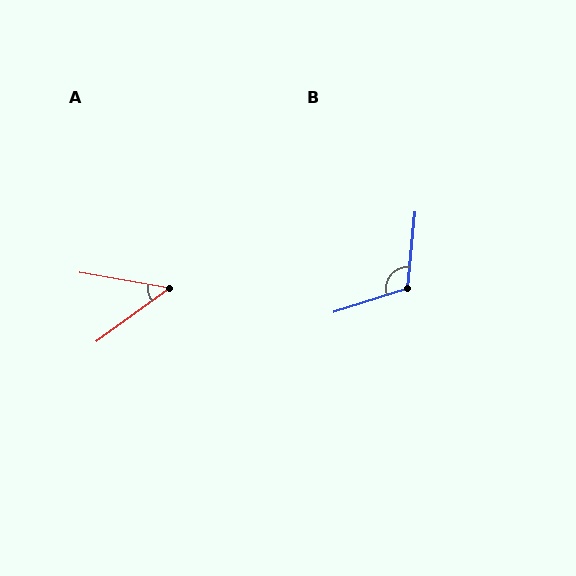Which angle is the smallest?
A, at approximately 45 degrees.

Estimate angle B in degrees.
Approximately 113 degrees.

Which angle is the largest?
B, at approximately 113 degrees.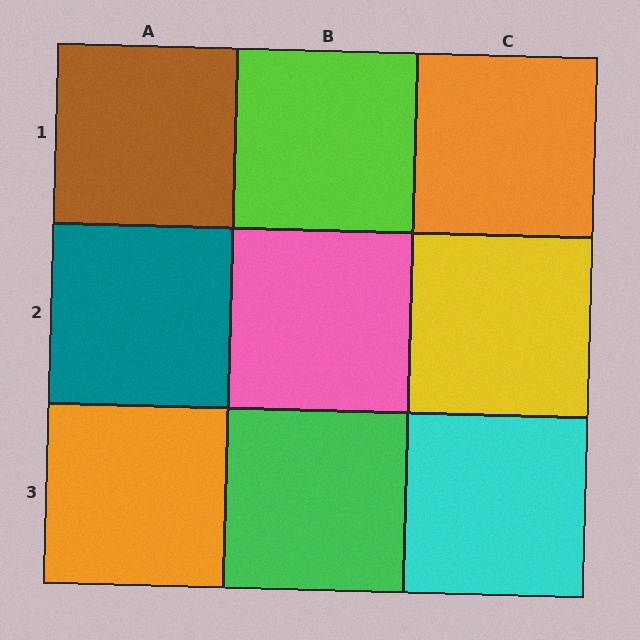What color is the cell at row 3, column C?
Cyan.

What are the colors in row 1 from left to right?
Brown, lime, orange.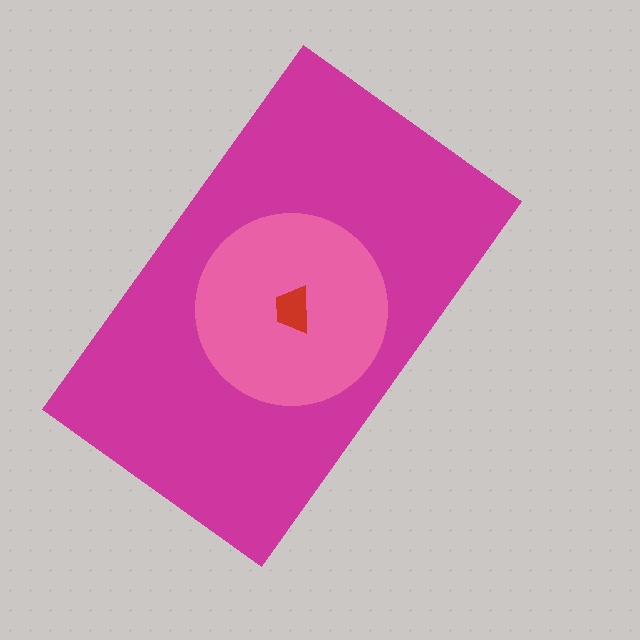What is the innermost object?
The red trapezoid.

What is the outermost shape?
The magenta rectangle.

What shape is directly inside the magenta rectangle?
The pink circle.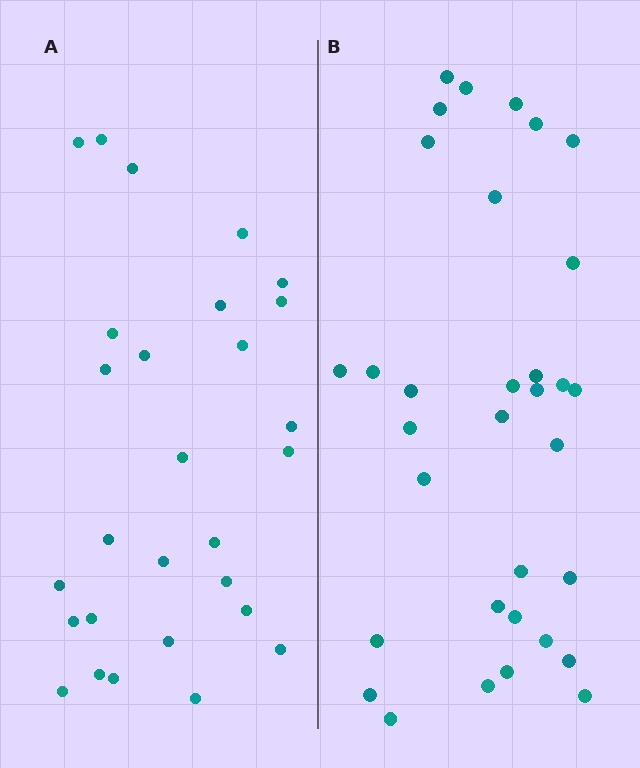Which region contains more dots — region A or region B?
Region B (the right region) has more dots.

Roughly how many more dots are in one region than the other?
Region B has about 5 more dots than region A.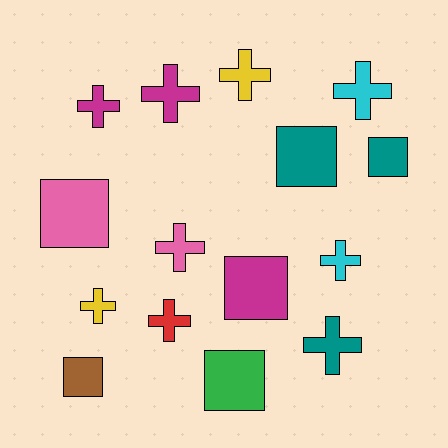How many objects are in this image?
There are 15 objects.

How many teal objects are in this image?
There are 3 teal objects.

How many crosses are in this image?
There are 9 crosses.